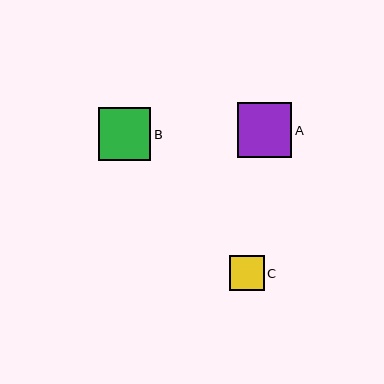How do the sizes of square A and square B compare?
Square A and square B are approximately the same size.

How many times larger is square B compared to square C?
Square B is approximately 1.5 times the size of square C.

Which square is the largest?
Square A is the largest with a size of approximately 54 pixels.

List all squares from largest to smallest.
From largest to smallest: A, B, C.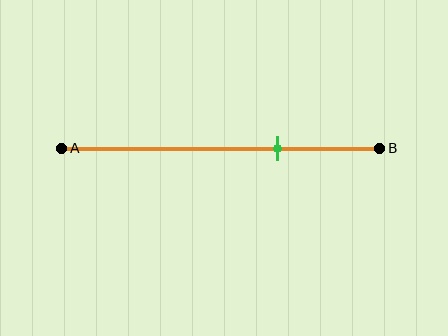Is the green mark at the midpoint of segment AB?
No, the mark is at about 70% from A, not at the 50% midpoint.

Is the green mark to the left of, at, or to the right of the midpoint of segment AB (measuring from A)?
The green mark is to the right of the midpoint of segment AB.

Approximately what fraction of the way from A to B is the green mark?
The green mark is approximately 70% of the way from A to B.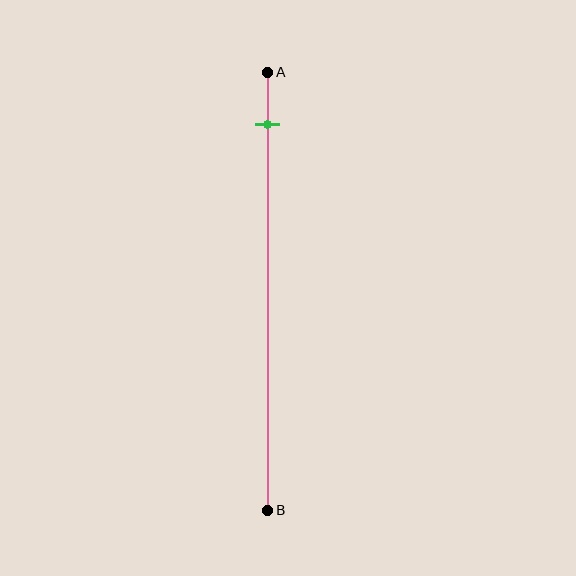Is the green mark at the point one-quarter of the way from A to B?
No, the mark is at about 10% from A, not at the 25% one-quarter point.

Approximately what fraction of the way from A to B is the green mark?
The green mark is approximately 10% of the way from A to B.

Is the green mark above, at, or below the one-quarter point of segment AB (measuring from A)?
The green mark is above the one-quarter point of segment AB.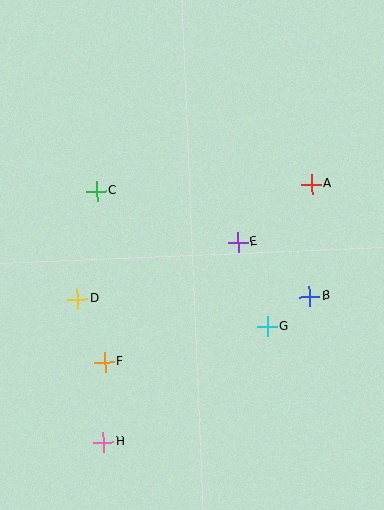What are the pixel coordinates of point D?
Point D is at (78, 299).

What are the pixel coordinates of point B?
Point B is at (310, 296).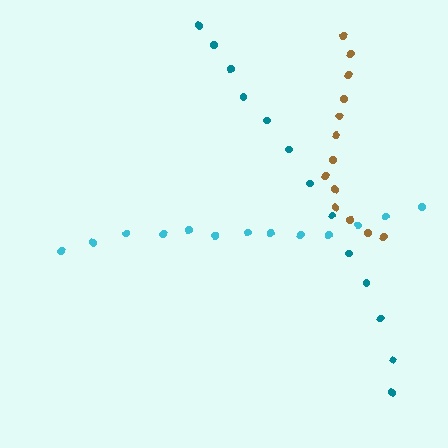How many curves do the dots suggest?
There are 3 distinct paths.